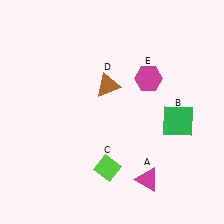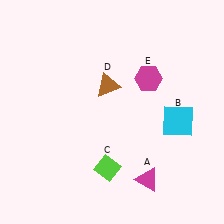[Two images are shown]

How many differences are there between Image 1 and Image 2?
There is 1 difference between the two images.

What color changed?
The square (B) changed from green in Image 1 to cyan in Image 2.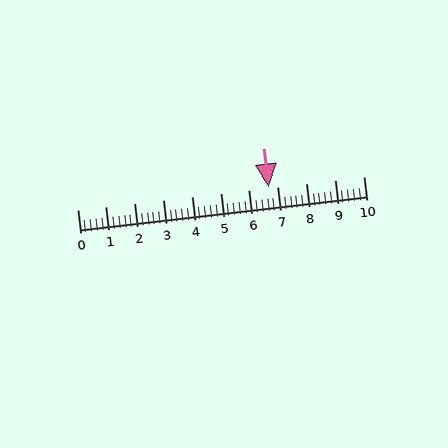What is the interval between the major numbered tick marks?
The major tick marks are spaced 1 units apart.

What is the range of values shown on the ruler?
The ruler shows values from 0 to 10.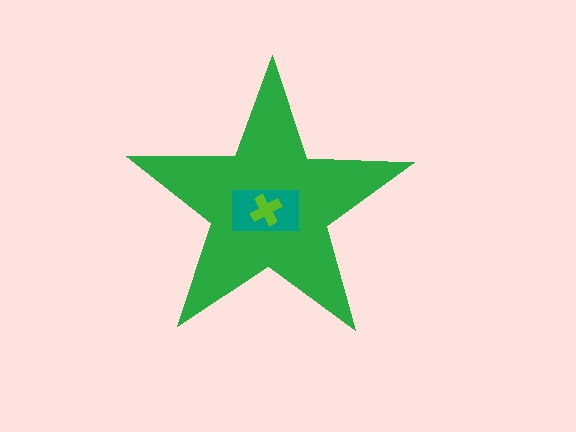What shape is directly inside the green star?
The teal rectangle.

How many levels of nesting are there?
3.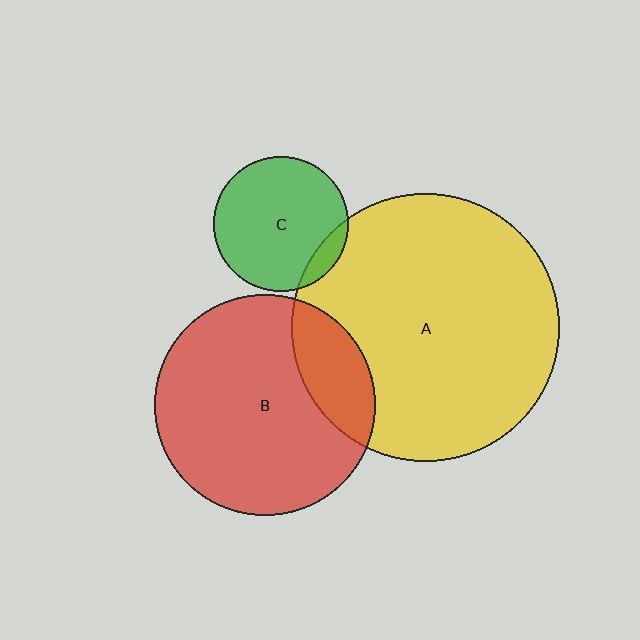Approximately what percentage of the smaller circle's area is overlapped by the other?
Approximately 10%.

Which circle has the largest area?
Circle A (yellow).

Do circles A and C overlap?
Yes.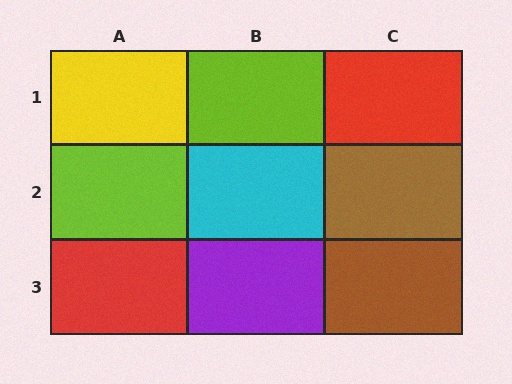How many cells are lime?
2 cells are lime.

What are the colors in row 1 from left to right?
Yellow, lime, red.